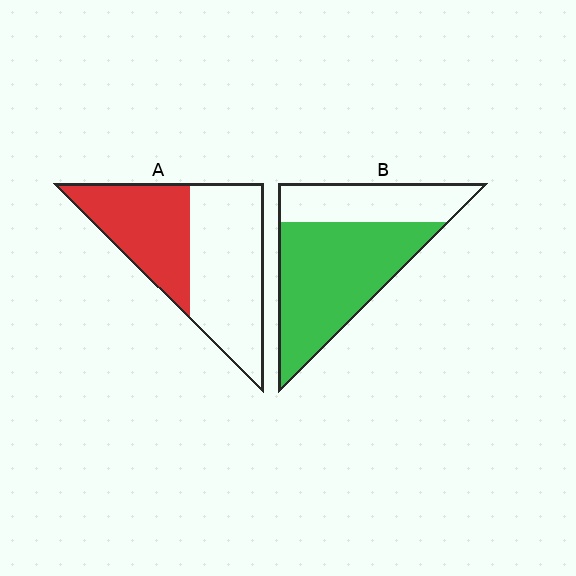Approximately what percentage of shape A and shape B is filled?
A is approximately 40% and B is approximately 65%.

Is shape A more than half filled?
No.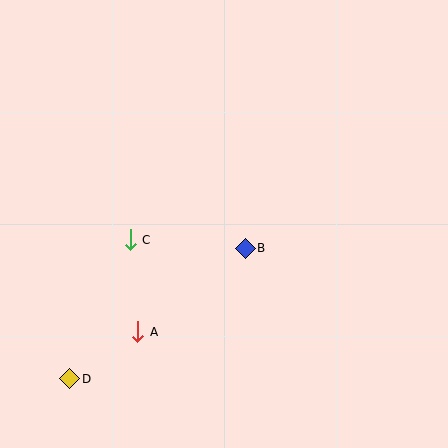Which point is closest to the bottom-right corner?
Point B is closest to the bottom-right corner.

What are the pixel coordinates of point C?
Point C is at (130, 240).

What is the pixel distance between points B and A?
The distance between B and A is 136 pixels.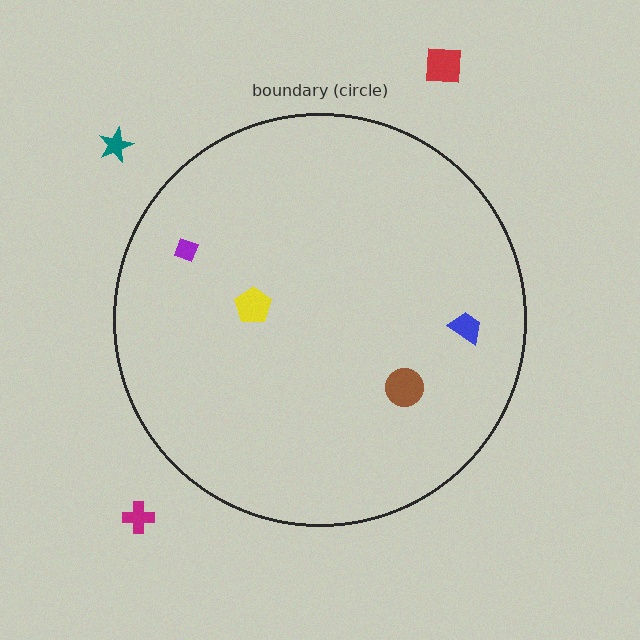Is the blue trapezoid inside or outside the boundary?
Inside.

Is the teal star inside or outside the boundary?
Outside.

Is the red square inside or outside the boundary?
Outside.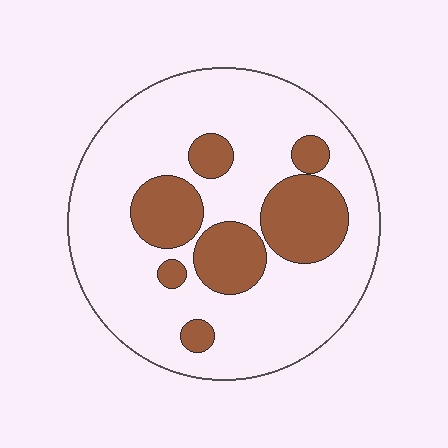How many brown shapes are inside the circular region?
7.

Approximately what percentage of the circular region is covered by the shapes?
Approximately 25%.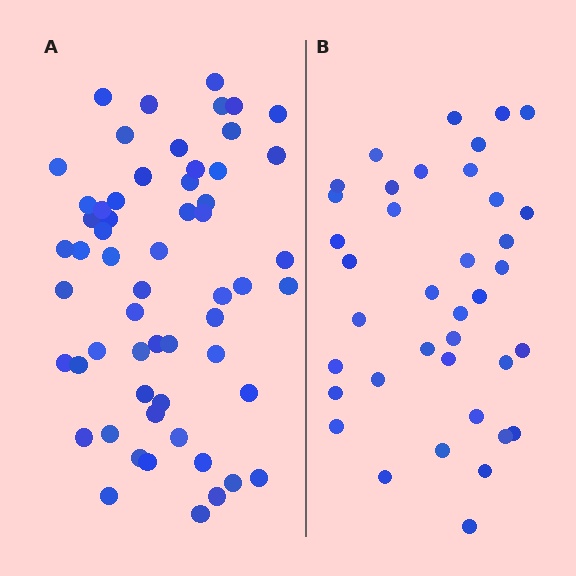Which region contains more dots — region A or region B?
Region A (the left region) has more dots.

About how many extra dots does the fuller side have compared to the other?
Region A has approximately 20 more dots than region B.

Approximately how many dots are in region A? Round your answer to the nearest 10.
About 60 dots. (The exact count is 58, which rounds to 60.)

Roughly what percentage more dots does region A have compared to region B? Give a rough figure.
About 55% more.